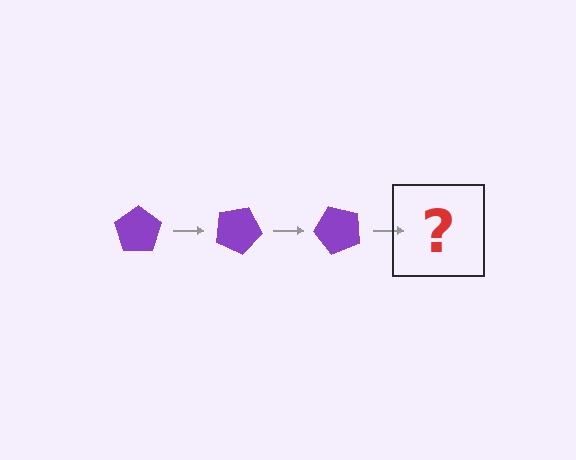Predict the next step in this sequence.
The next step is a purple pentagon rotated 75 degrees.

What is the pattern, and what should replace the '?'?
The pattern is that the pentagon rotates 25 degrees each step. The '?' should be a purple pentagon rotated 75 degrees.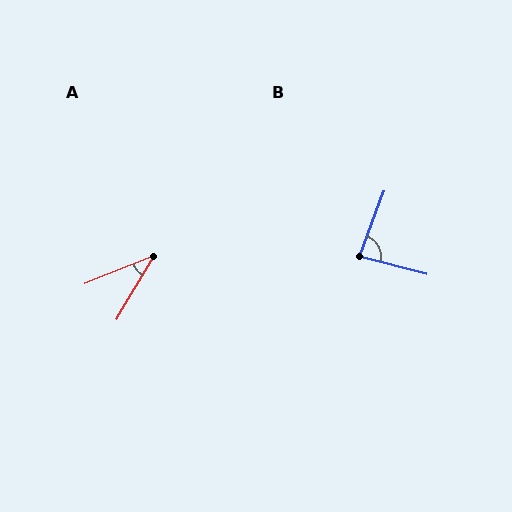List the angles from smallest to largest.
A (38°), B (83°).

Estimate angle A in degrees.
Approximately 38 degrees.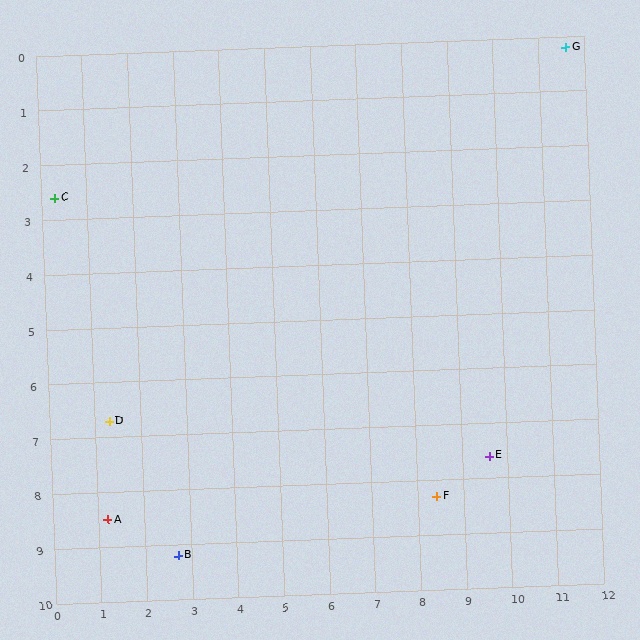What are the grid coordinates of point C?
Point C is at approximately (0.3, 2.6).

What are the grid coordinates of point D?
Point D is at approximately (1.3, 6.7).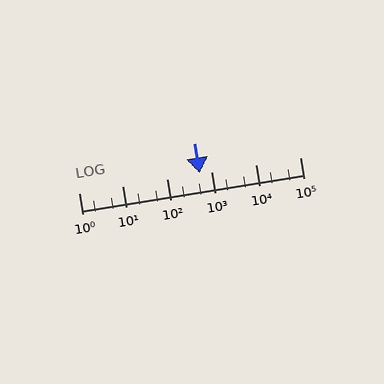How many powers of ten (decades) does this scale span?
The scale spans 5 decades, from 1 to 100000.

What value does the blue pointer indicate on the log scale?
The pointer indicates approximately 540.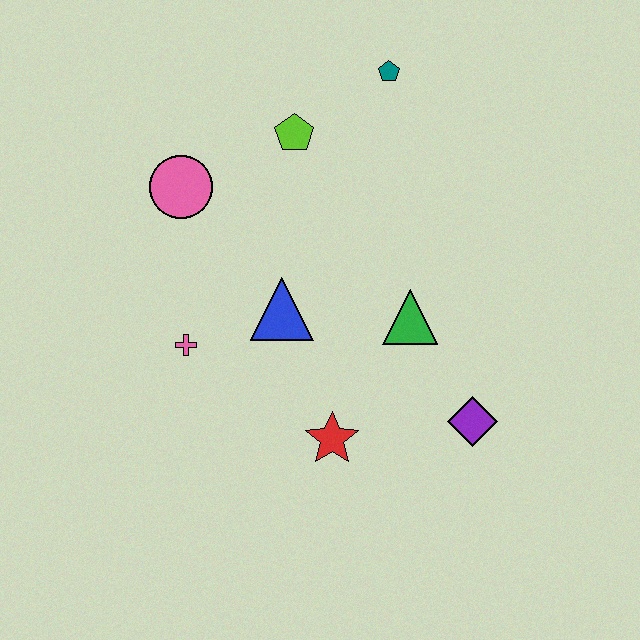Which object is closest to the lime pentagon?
The teal pentagon is closest to the lime pentagon.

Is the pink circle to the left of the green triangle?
Yes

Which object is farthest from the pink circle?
The purple diamond is farthest from the pink circle.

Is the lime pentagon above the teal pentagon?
No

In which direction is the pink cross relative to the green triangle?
The pink cross is to the left of the green triangle.